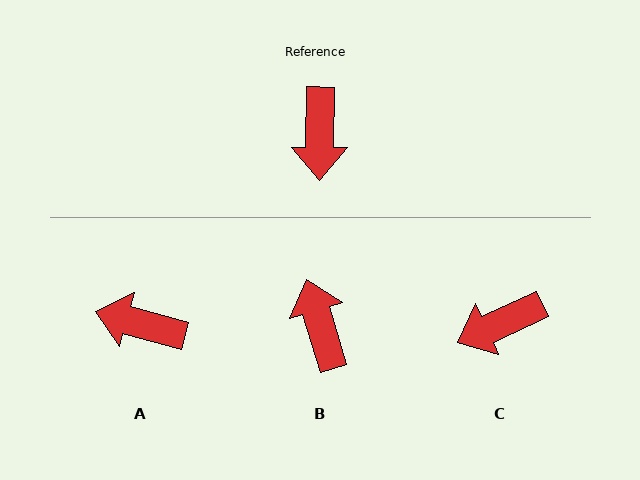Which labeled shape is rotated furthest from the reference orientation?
B, about 163 degrees away.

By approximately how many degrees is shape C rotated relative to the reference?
Approximately 65 degrees clockwise.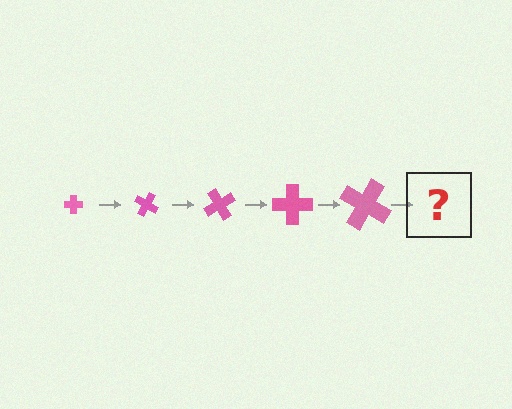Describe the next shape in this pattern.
It should be a cross, larger than the previous one and rotated 150 degrees from the start.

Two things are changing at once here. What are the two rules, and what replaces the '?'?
The two rules are that the cross grows larger each step and it rotates 30 degrees each step. The '?' should be a cross, larger than the previous one and rotated 150 degrees from the start.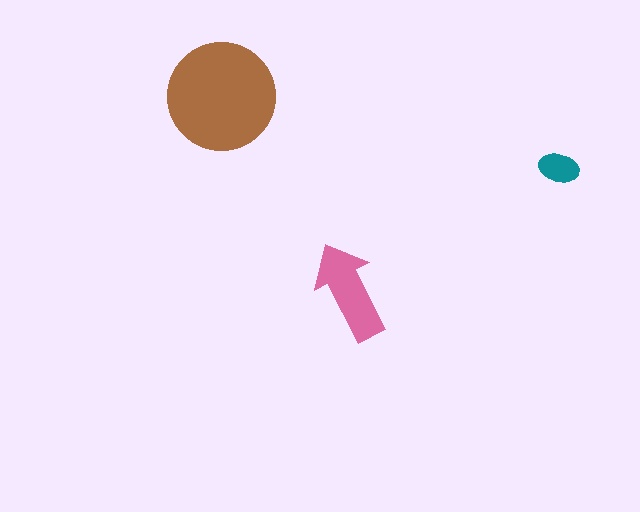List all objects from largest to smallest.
The brown circle, the pink arrow, the teal ellipse.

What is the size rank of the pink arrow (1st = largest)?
2nd.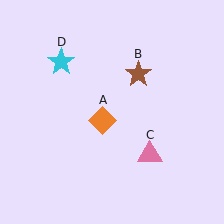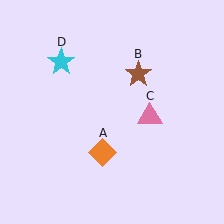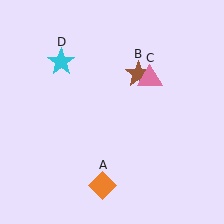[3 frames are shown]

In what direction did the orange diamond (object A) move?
The orange diamond (object A) moved down.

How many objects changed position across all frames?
2 objects changed position: orange diamond (object A), pink triangle (object C).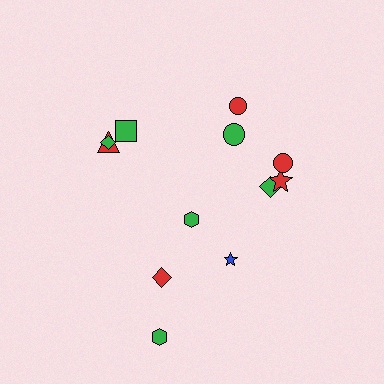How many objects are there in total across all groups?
There are 12 objects.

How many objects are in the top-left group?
There are 3 objects.